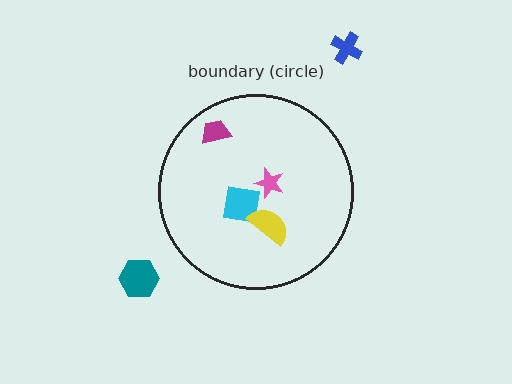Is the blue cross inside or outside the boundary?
Outside.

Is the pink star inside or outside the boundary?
Inside.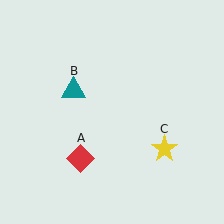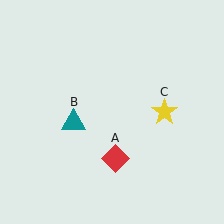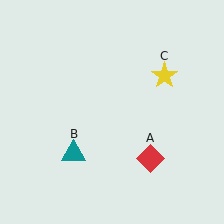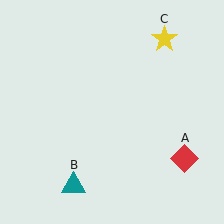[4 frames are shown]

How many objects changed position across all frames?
3 objects changed position: red diamond (object A), teal triangle (object B), yellow star (object C).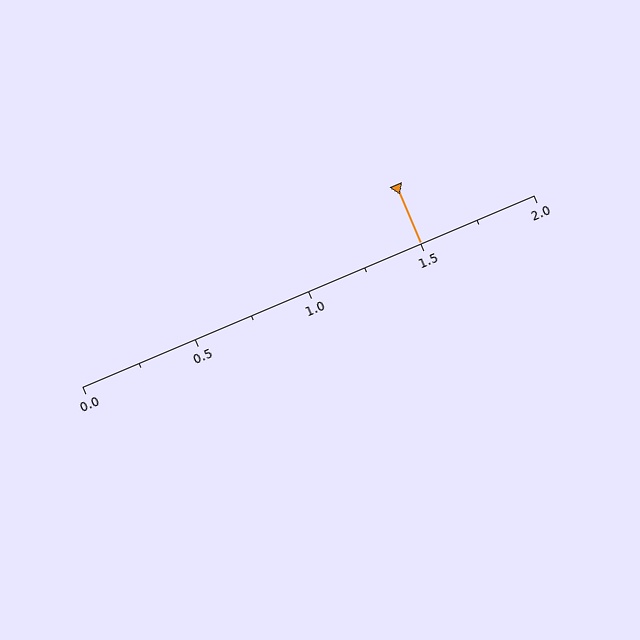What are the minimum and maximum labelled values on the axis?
The axis runs from 0.0 to 2.0.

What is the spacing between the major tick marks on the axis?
The major ticks are spaced 0.5 apart.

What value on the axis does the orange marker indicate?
The marker indicates approximately 1.5.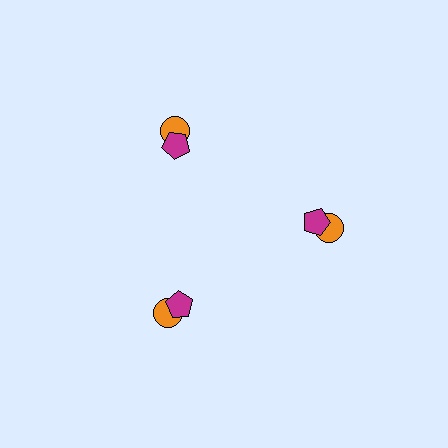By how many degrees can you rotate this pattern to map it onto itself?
The pattern maps onto itself every 120 degrees of rotation.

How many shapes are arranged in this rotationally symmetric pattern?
There are 6 shapes, arranged in 3 groups of 2.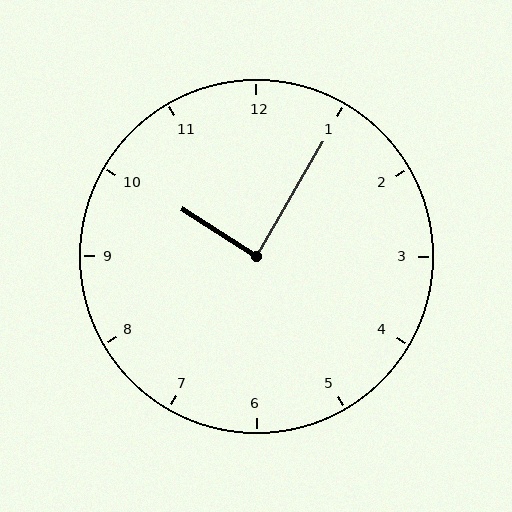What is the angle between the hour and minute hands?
Approximately 88 degrees.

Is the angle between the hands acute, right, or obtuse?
It is right.